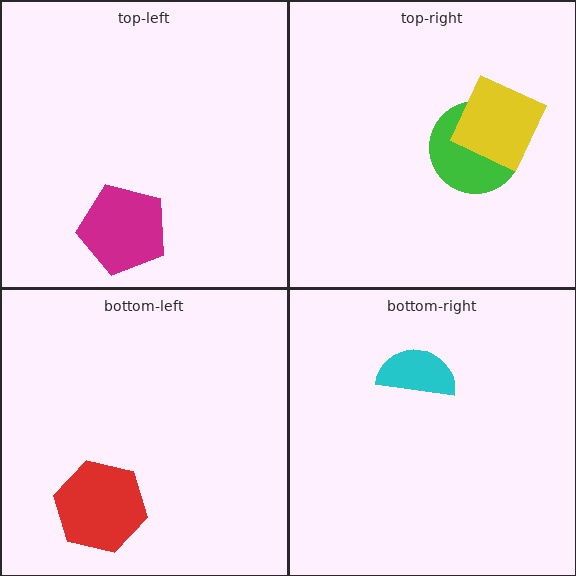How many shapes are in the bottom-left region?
1.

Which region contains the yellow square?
The top-right region.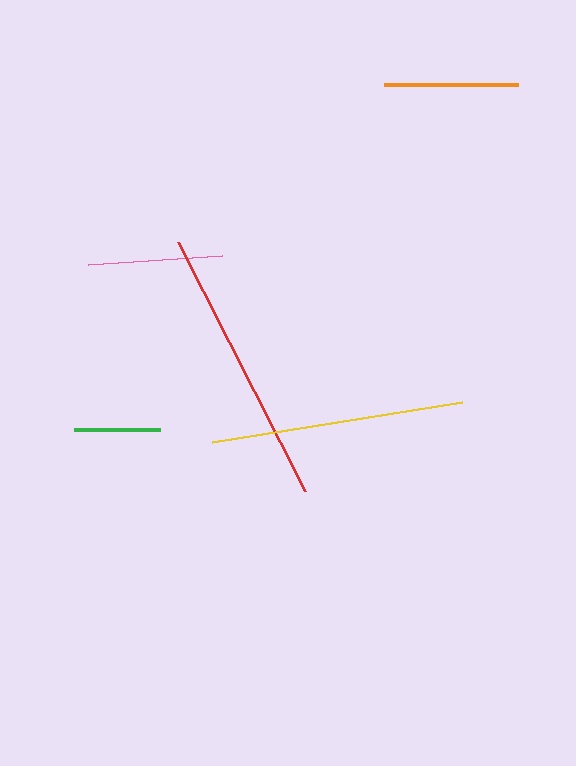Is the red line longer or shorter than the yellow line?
The red line is longer than the yellow line.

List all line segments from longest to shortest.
From longest to shortest: red, yellow, orange, pink, green.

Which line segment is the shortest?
The green line is the shortest at approximately 86 pixels.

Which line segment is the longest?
The red line is the longest at approximately 279 pixels.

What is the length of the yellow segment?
The yellow segment is approximately 253 pixels long.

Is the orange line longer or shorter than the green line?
The orange line is longer than the green line.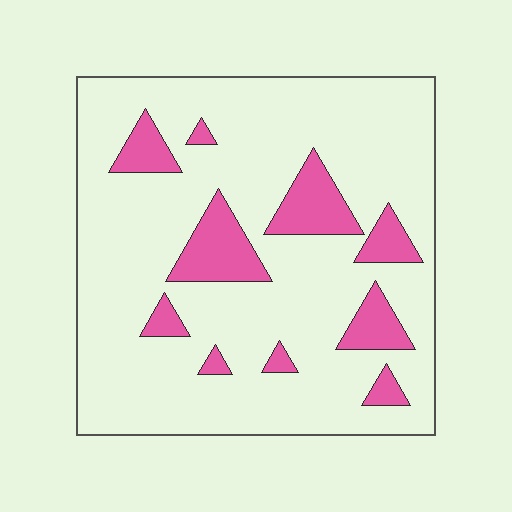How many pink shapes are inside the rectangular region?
10.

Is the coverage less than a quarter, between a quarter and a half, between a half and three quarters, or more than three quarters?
Less than a quarter.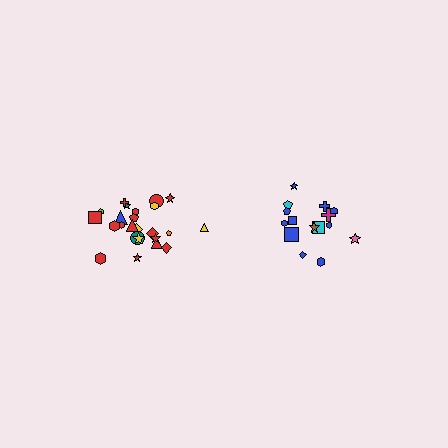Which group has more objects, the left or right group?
The left group.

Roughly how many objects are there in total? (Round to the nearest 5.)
Roughly 40 objects in total.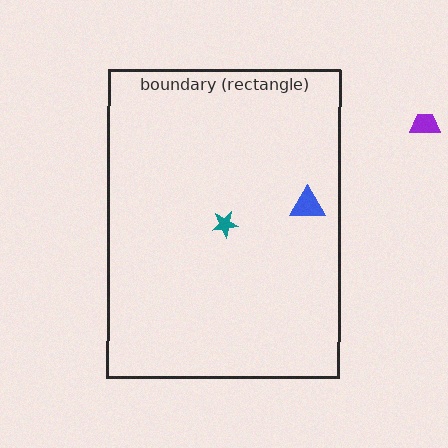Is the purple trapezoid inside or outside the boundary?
Outside.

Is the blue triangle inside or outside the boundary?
Inside.